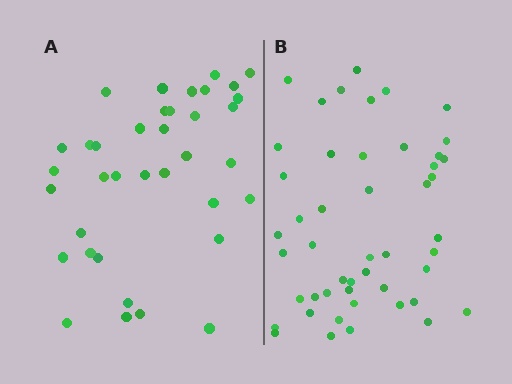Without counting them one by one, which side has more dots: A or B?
Region B (the right region) has more dots.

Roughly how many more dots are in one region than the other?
Region B has roughly 12 or so more dots than region A.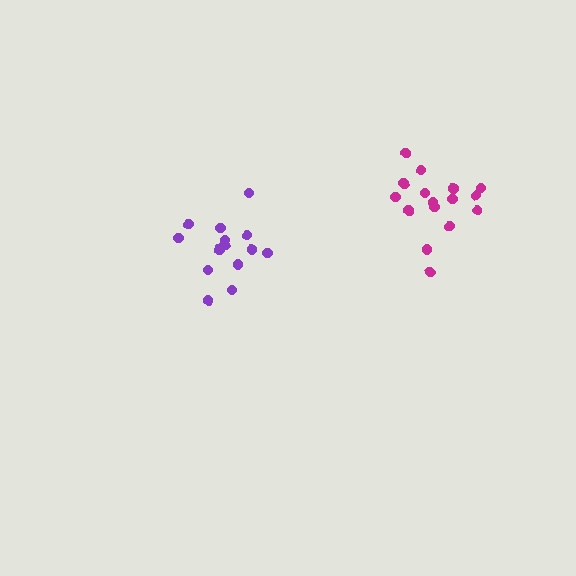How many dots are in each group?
Group 1: 14 dots, Group 2: 16 dots (30 total).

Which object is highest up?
The magenta cluster is topmost.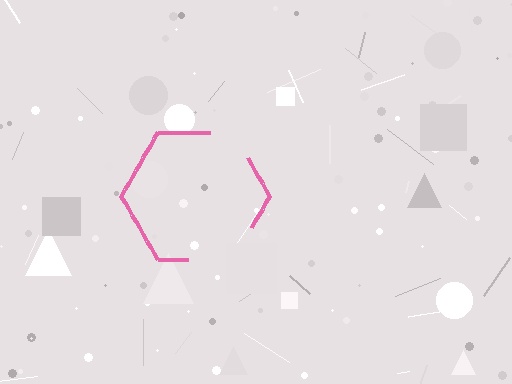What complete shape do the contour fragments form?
The contour fragments form a hexagon.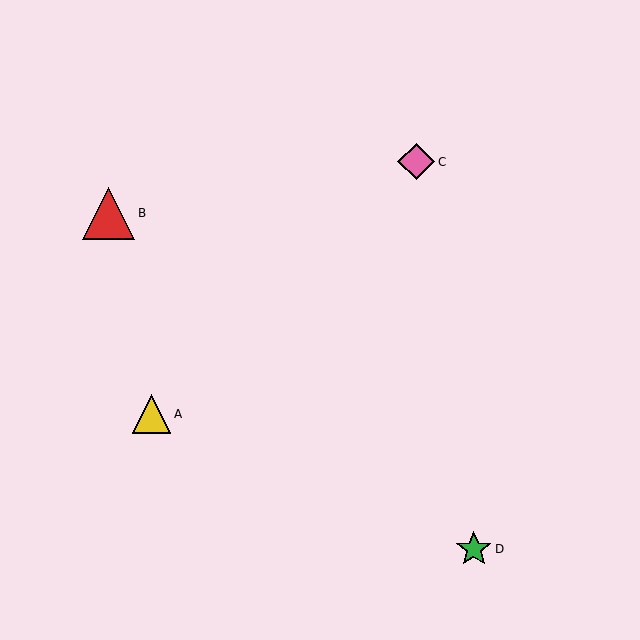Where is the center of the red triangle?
The center of the red triangle is at (109, 214).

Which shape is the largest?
The red triangle (labeled B) is the largest.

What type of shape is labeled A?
Shape A is a yellow triangle.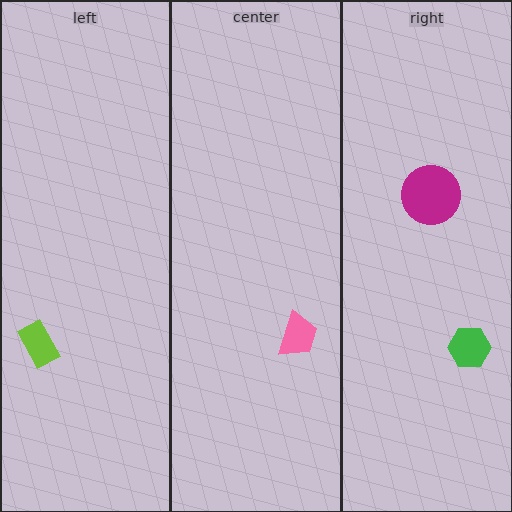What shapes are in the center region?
The pink trapezoid.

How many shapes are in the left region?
1.